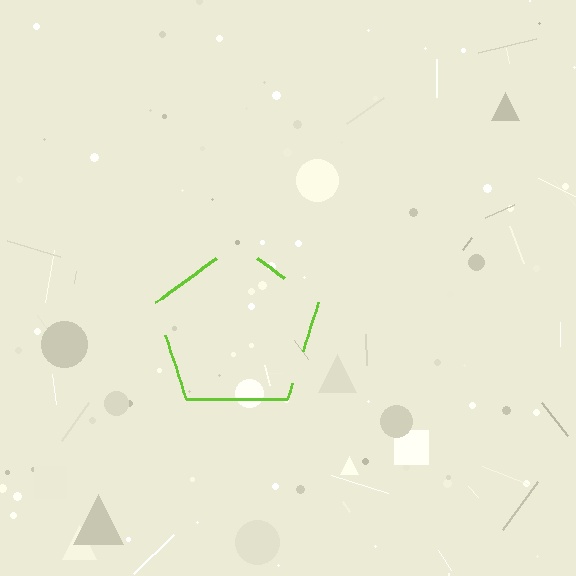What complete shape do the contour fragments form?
The contour fragments form a pentagon.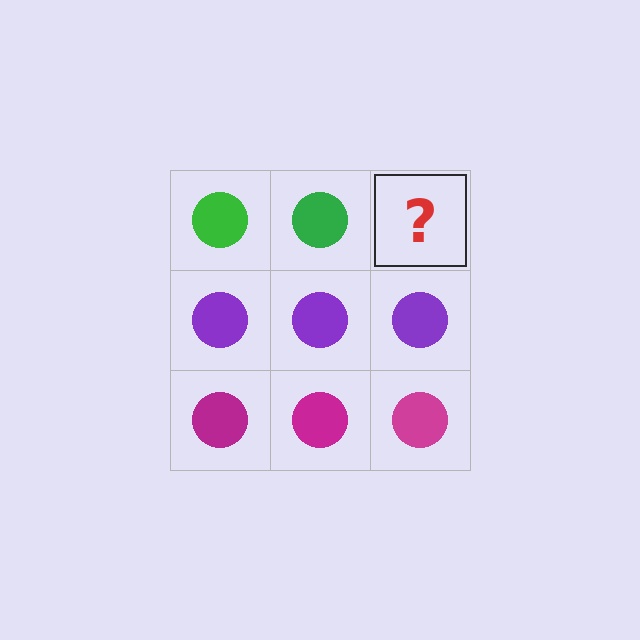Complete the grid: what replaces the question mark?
The question mark should be replaced with a green circle.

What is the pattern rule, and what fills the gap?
The rule is that each row has a consistent color. The gap should be filled with a green circle.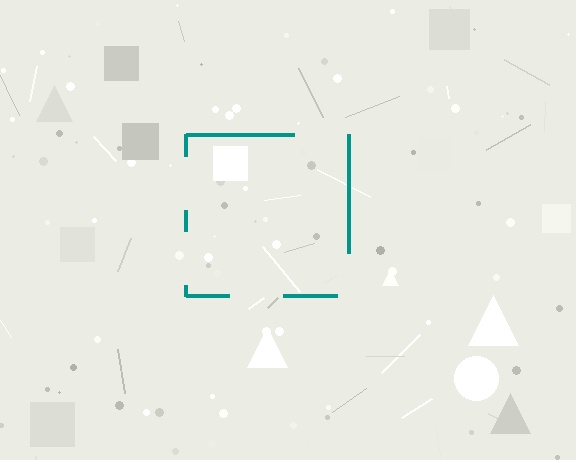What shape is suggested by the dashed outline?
The dashed outline suggests a square.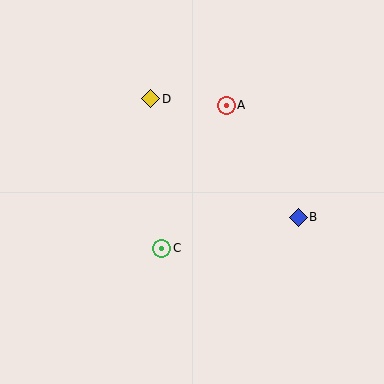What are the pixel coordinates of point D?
Point D is at (151, 99).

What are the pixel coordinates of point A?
Point A is at (226, 105).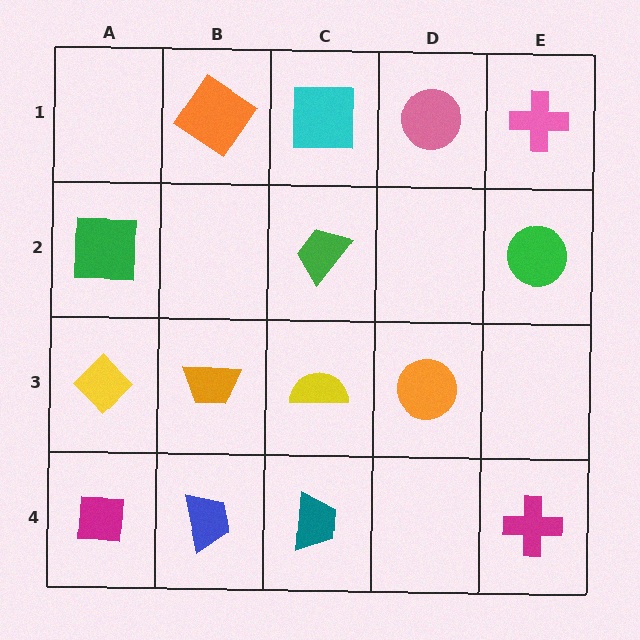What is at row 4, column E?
A magenta cross.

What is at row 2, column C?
A green trapezoid.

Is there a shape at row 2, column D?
No, that cell is empty.